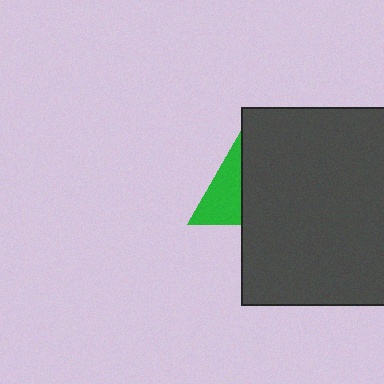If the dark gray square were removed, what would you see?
You would see the complete green triangle.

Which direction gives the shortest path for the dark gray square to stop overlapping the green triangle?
Moving right gives the shortest separation.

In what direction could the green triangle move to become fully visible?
The green triangle could move left. That would shift it out from behind the dark gray square entirely.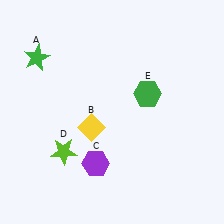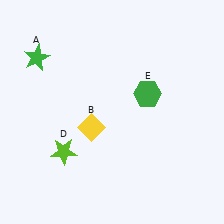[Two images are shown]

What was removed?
The purple hexagon (C) was removed in Image 2.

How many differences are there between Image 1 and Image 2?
There is 1 difference between the two images.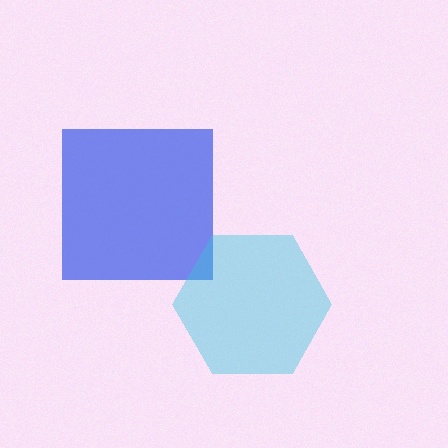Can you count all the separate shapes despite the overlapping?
Yes, there are 2 separate shapes.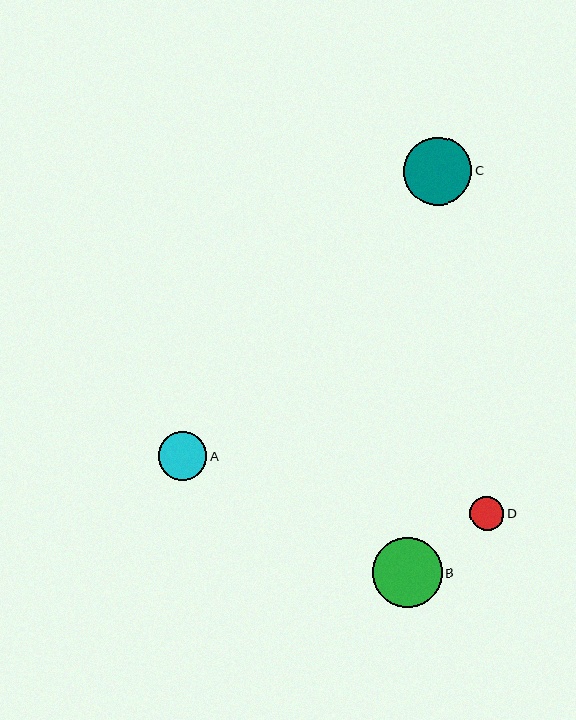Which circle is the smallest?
Circle D is the smallest with a size of approximately 34 pixels.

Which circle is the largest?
Circle B is the largest with a size of approximately 69 pixels.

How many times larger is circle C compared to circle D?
Circle C is approximately 2.0 times the size of circle D.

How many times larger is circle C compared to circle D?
Circle C is approximately 2.0 times the size of circle D.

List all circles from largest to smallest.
From largest to smallest: B, C, A, D.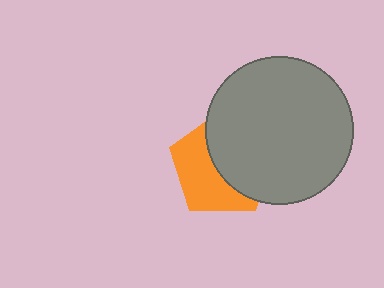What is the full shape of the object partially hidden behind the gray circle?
The partially hidden object is an orange pentagon.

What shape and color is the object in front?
The object in front is a gray circle.